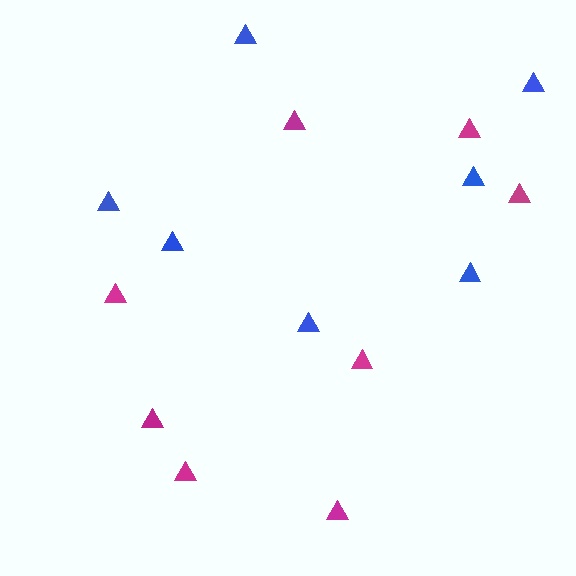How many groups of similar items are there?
There are 2 groups: one group of blue triangles (7) and one group of magenta triangles (8).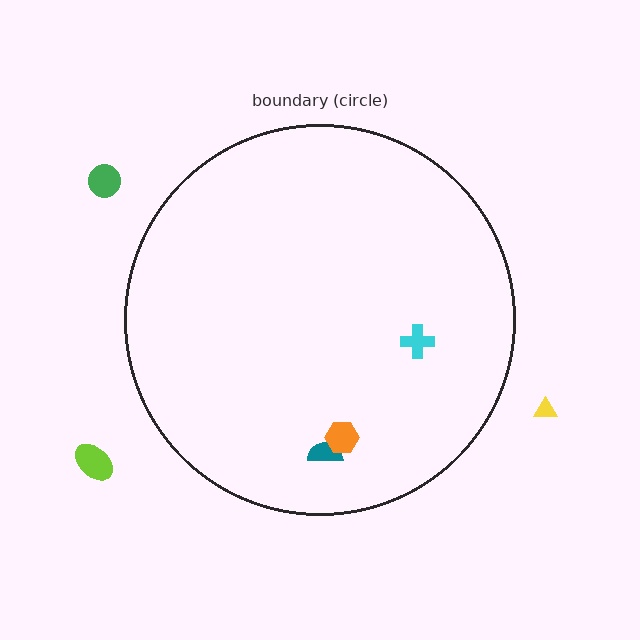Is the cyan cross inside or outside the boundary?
Inside.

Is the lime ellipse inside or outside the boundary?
Outside.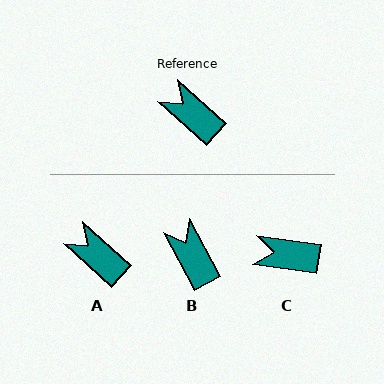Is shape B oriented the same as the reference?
No, it is off by about 20 degrees.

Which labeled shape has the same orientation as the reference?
A.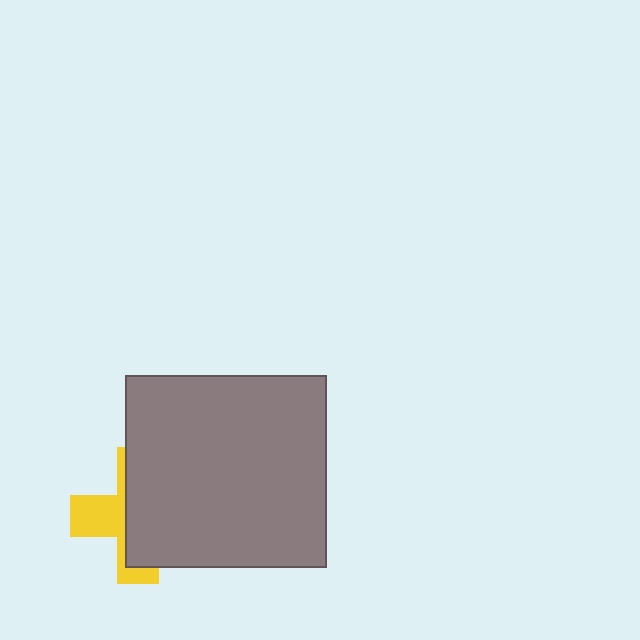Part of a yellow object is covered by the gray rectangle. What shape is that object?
It is a cross.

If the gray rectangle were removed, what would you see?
You would see the complete yellow cross.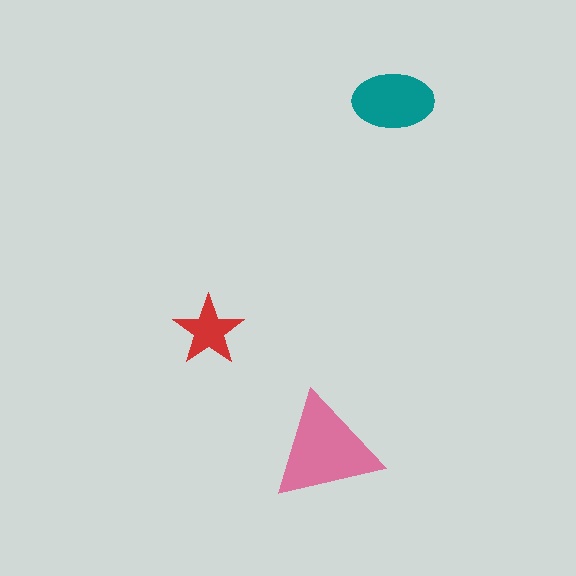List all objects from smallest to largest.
The red star, the teal ellipse, the pink triangle.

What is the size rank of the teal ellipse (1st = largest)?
2nd.